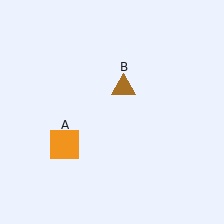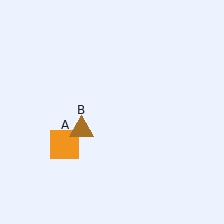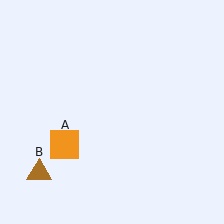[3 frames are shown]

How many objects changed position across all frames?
1 object changed position: brown triangle (object B).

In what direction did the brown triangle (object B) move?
The brown triangle (object B) moved down and to the left.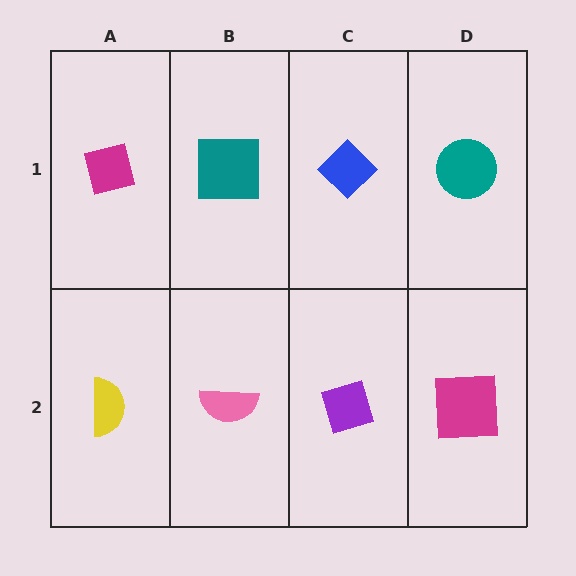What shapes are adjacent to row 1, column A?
A yellow semicircle (row 2, column A), a teal square (row 1, column B).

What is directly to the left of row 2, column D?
A purple diamond.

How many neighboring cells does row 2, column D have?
2.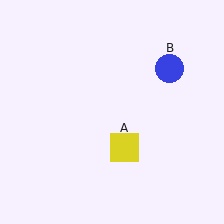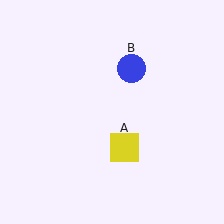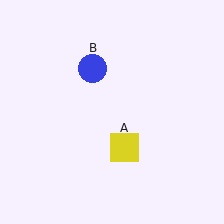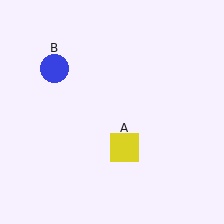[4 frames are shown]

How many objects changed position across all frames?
1 object changed position: blue circle (object B).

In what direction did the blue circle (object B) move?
The blue circle (object B) moved left.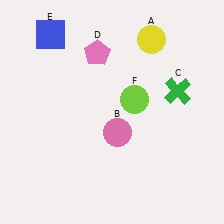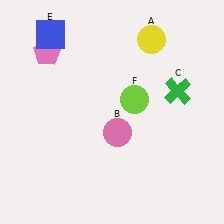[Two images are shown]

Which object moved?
The pink pentagon (D) moved left.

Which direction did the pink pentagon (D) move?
The pink pentagon (D) moved left.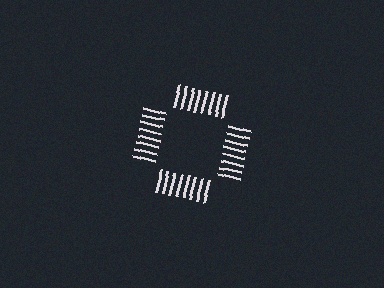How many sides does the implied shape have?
4 sides — the line-ends trace a square.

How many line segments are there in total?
32 — 8 along each of the 4 edges.